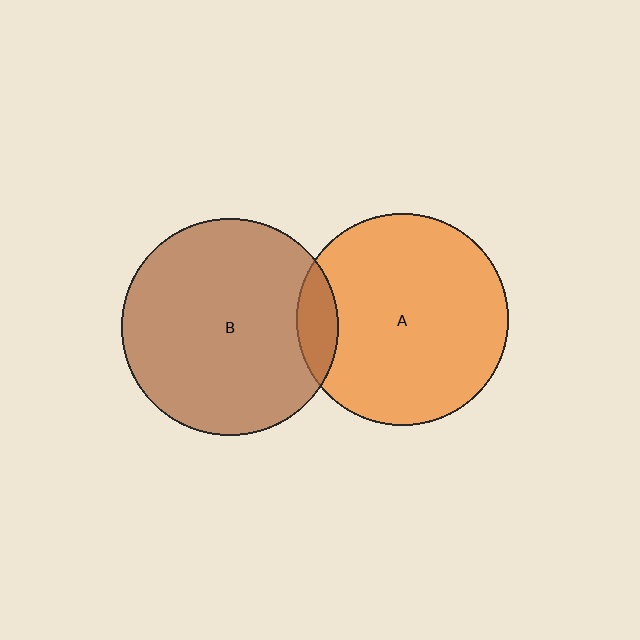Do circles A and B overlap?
Yes.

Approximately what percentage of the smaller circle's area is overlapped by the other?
Approximately 10%.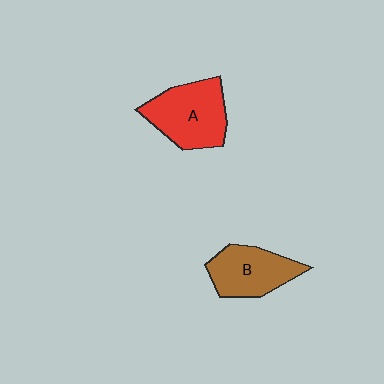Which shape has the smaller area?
Shape B (brown).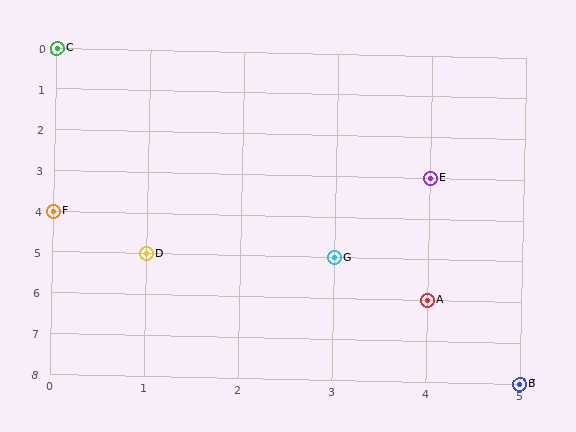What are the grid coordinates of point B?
Point B is at grid coordinates (5, 8).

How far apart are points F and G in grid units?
Points F and G are 3 columns and 1 row apart (about 3.2 grid units diagonally).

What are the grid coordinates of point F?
Point F is at grid coordinates (0, 4).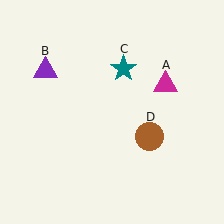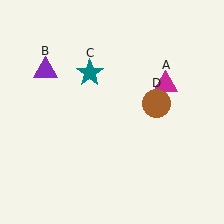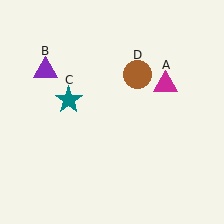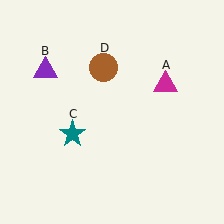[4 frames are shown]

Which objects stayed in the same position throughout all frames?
Magenta triangle (object A) and purple triangle (object B) remained stationary.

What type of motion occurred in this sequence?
The teal star (object C), brown circle (object D) rotated counterclockwise around the center of the scene.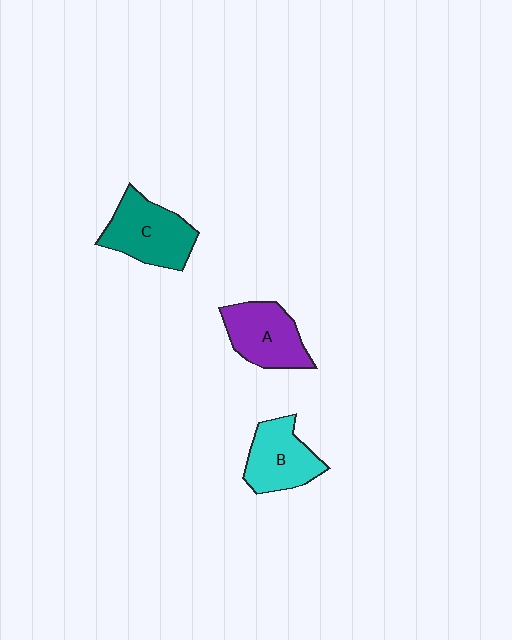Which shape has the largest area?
Shape C (teal).